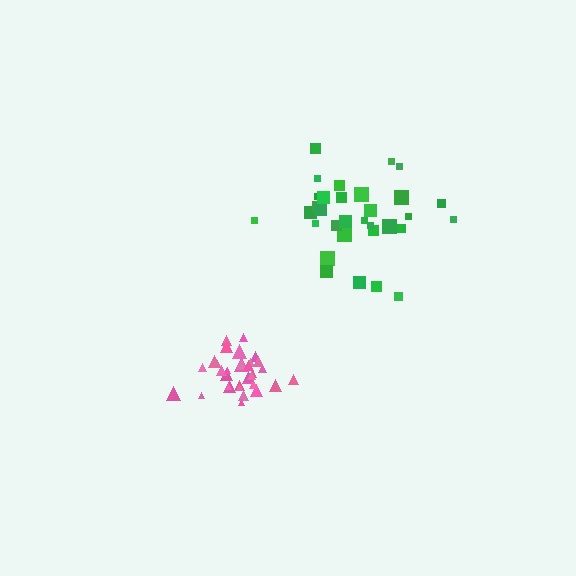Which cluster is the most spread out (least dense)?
Green.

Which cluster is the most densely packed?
Pink.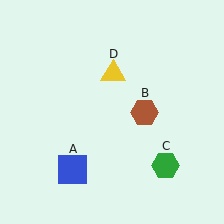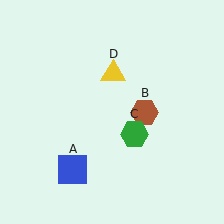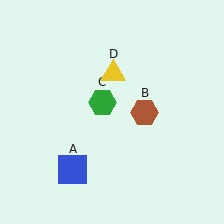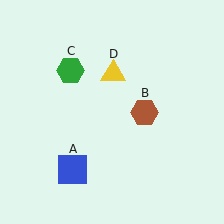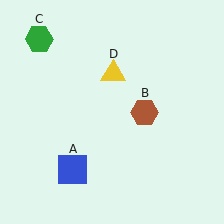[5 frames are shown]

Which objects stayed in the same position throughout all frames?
Blue square (object A) and brown hexagon (object B) and yellow triangle (object D) remained stationary.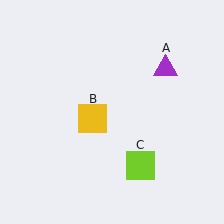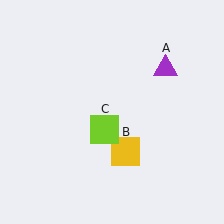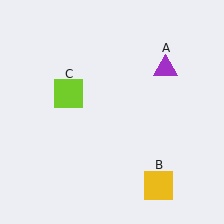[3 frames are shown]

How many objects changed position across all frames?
2 objects changed position: yellow square (object B), lime square (object C).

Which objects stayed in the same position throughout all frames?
Purple triangle (object A) remained stationary.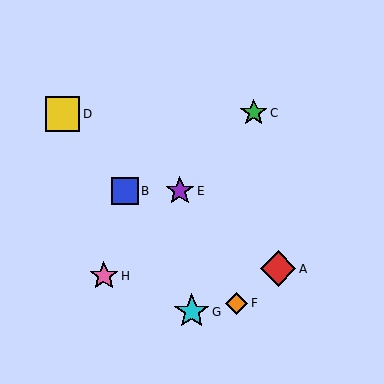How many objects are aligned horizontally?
2 objects (B, E) are aligned horizontally.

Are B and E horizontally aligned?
Yes, both are at y≈191.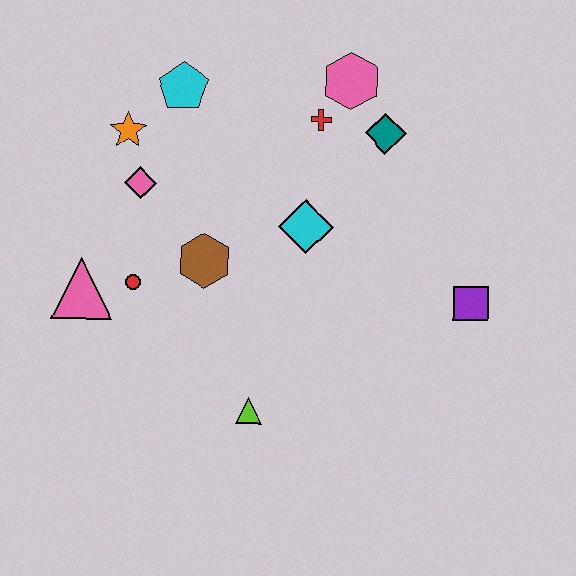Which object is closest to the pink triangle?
The red circle is closest to the pink triangle.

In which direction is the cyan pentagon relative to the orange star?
The cyan pentagon is to the right of the orange star.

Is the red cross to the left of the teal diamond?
Yes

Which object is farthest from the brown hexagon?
The purple square is farthest from the brown hexagon.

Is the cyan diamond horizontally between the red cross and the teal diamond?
No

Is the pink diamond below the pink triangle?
No